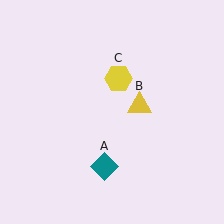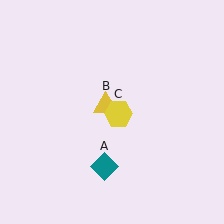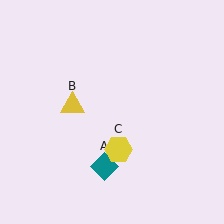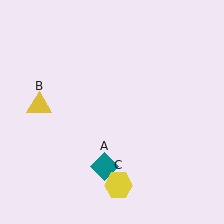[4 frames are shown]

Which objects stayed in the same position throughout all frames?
Teal diamond (object A) remained stationary.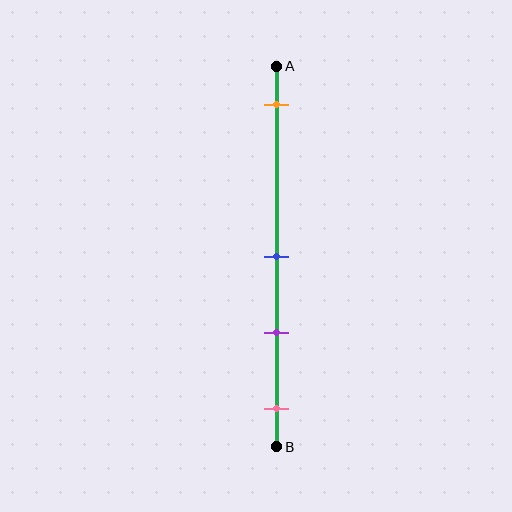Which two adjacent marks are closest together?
The blue and purple marks are the closest adjacent pair.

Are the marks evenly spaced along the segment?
No, the marks are not evenly spaced.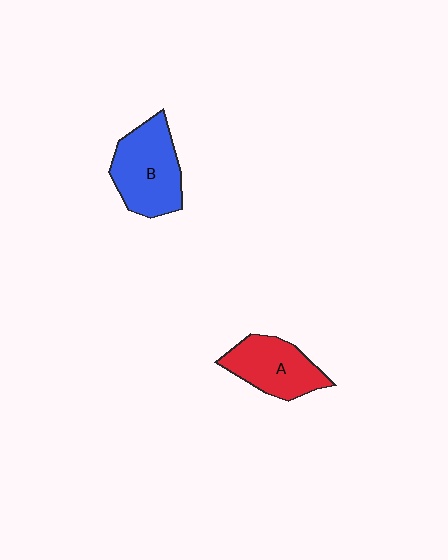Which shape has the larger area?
Shape B (blue).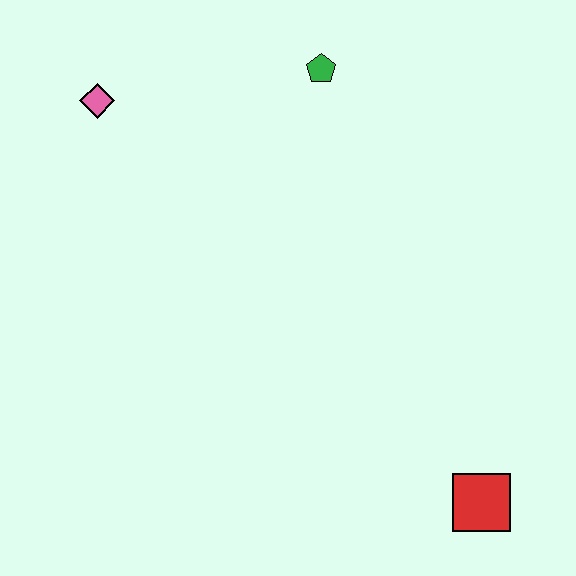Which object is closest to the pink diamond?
The green pentagon is closest to the pink diamond.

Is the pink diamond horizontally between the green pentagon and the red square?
No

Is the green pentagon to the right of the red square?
No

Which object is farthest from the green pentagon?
The red square is farthest from the green pentagon.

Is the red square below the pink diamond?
Yes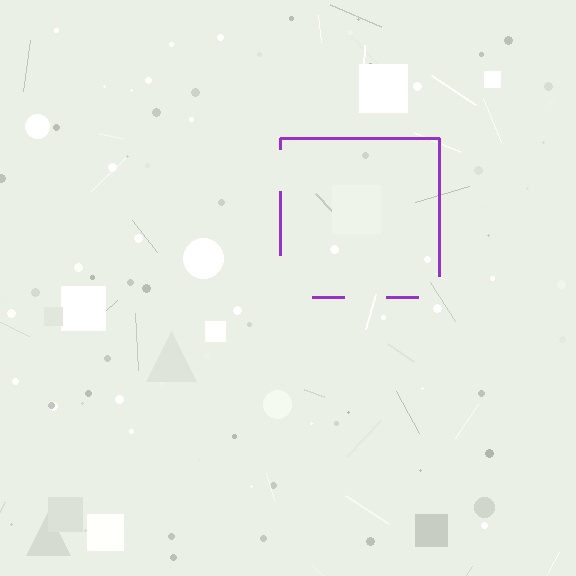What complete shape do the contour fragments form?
The contour fragments form a square.